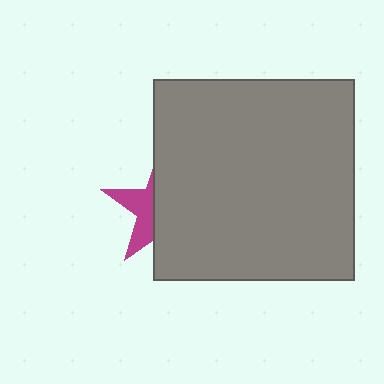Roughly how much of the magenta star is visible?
A small part of it is visible (roughly 36%).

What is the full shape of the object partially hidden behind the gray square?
The partially hidden object is a magenta star.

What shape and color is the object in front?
The object in front is a gray square.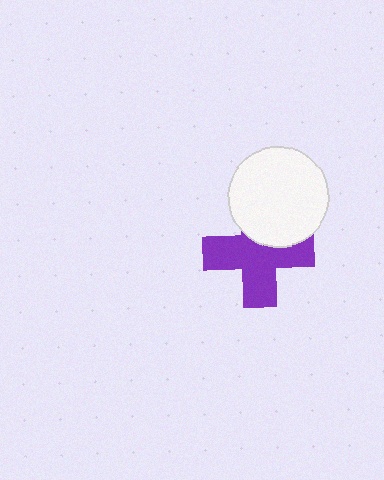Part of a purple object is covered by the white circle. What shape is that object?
It is a cross.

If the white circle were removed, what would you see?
You would see the complete purple cross.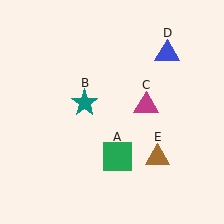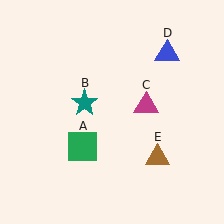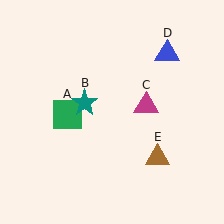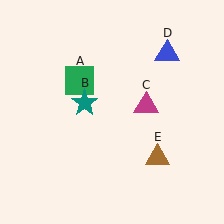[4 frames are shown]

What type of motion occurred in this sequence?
The green square (object A) rotated clockwise around the center of the scene.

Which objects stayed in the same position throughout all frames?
Teal star (object B) and magenta triangle (object C) and blue triangle (object D) and brown triangle (object E) remained stationary.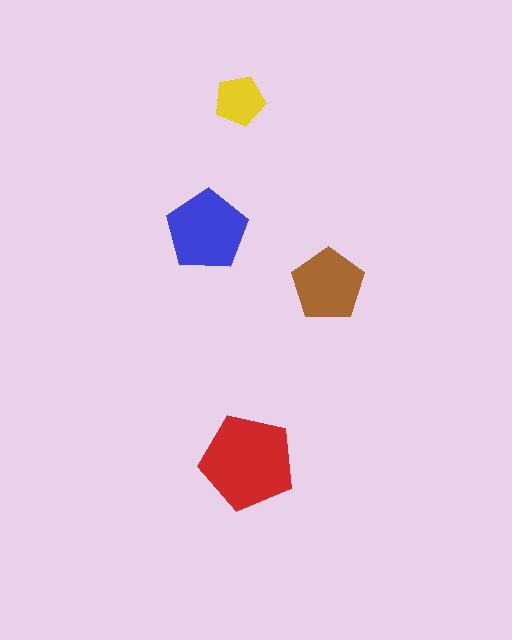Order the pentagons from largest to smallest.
the red one, the blue one, the brown one, the yellow one.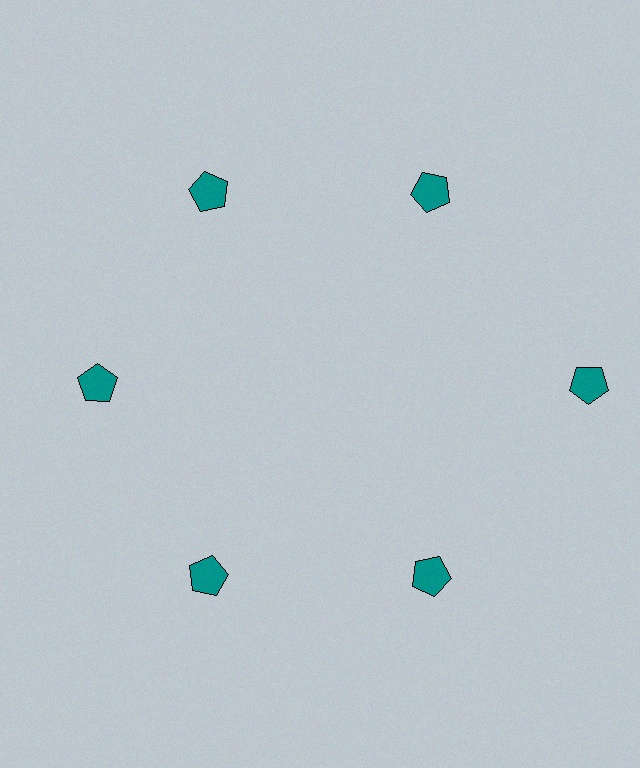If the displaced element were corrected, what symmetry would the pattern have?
It would have 6-fold rotational symmetry — the pattern would map onto itself every 60 degrees.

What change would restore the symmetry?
The symmetry would be restored by moving it inward, back onto the ring so that all 6 pentagons sit at equal angles and equal distance from the center.